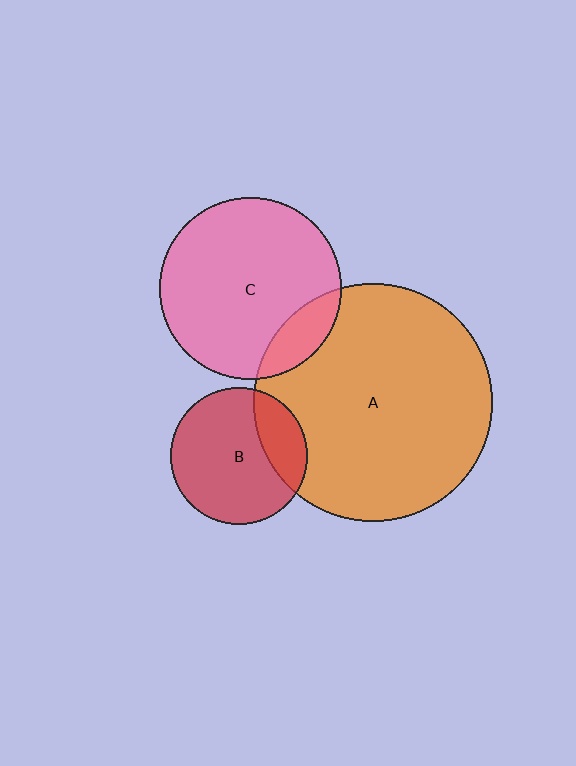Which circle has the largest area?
Circle A (orange).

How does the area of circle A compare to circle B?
Approximately 3.0 times.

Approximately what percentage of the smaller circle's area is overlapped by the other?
Approximately 15%.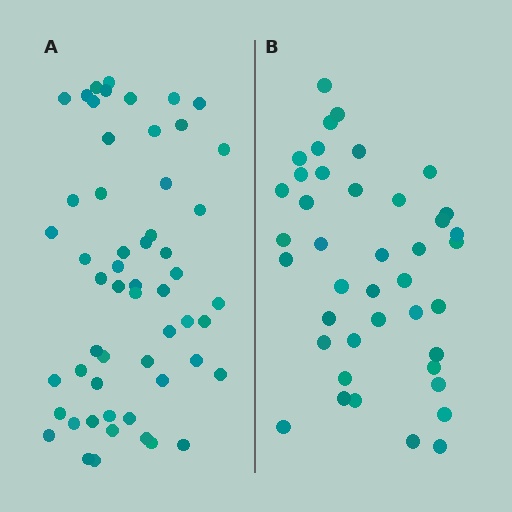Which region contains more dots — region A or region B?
Region A (the left region) has more dots.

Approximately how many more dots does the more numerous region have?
Region A has approximately 15 more dots than region B.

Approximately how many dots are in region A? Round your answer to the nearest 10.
About 60 dots. (The exact count is 55, which rounds to 60.)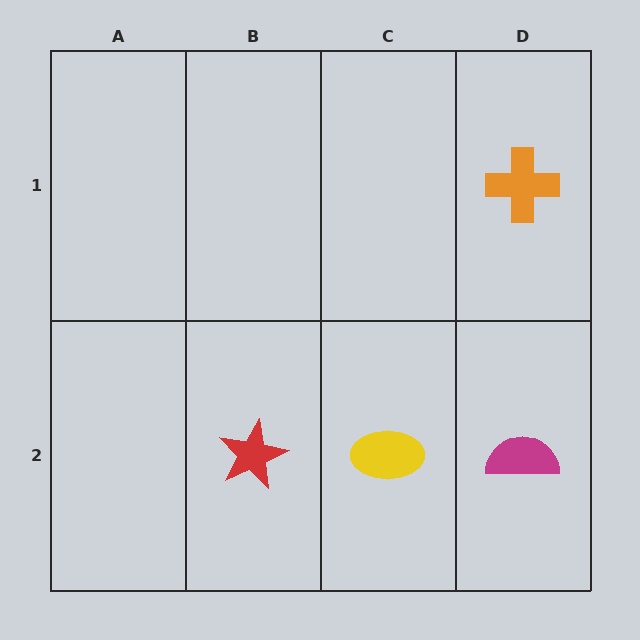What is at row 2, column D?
A magenta semicircle.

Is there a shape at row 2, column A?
No, that cell is empty.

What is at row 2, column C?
A yellow ellipse.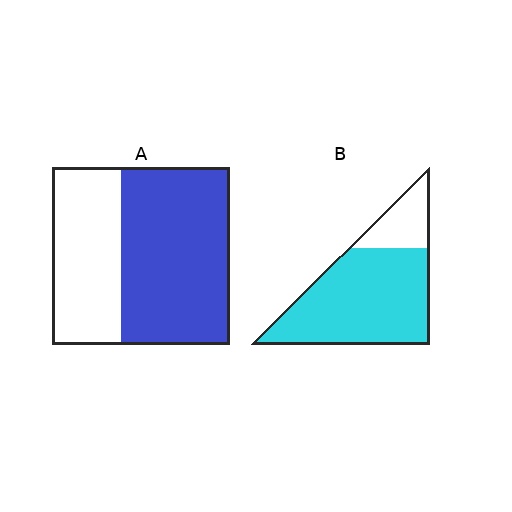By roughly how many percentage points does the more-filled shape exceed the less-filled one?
By roughly 20 percentage points (B over A).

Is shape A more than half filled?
Yes.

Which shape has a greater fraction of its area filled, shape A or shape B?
Shape B.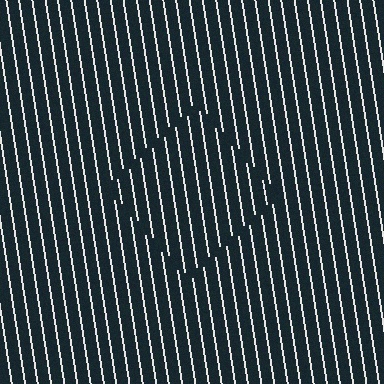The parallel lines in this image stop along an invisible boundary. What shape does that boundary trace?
An illusory square. The interior of the shape contains the same grating, shifted by half a period — the contour is defined by the phase discontinuity where line-ends from the inner and outer gratings abut.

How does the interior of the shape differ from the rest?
The interior of the shape contains the same grating, shifted by half a period — the contour is defined by the phase discontinuity where line-ends from the inner and outer gratings abut.